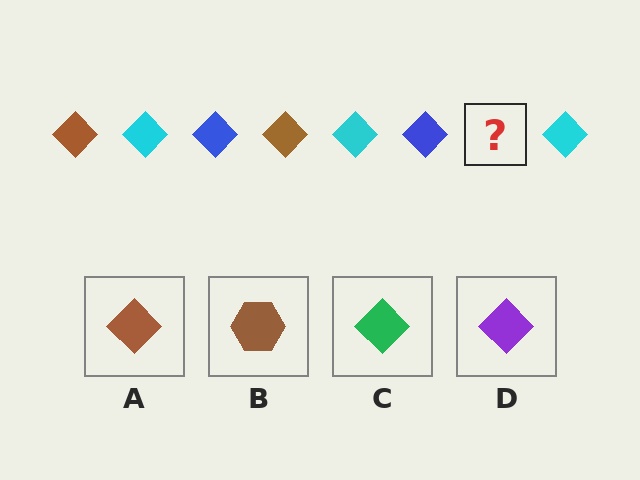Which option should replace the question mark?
Option A.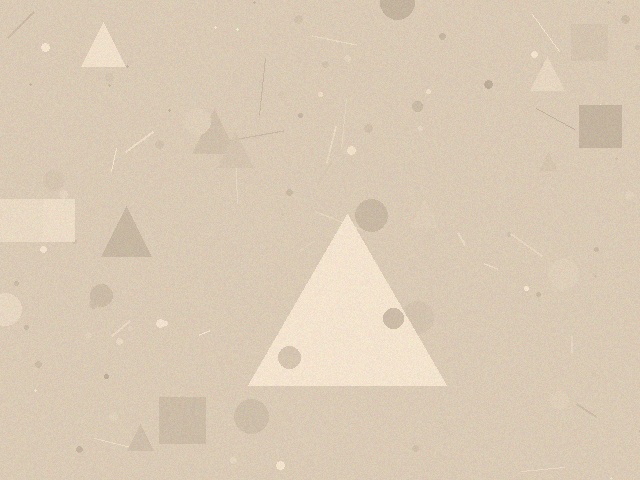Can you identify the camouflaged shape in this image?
The camouflaged shape is a triangle.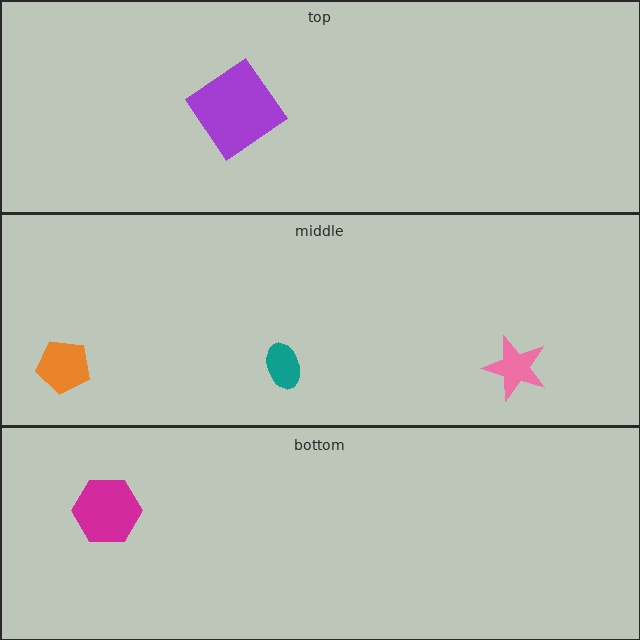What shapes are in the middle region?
The orange pentagon, the teal ellipse, the pink star.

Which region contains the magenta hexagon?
The bottom region.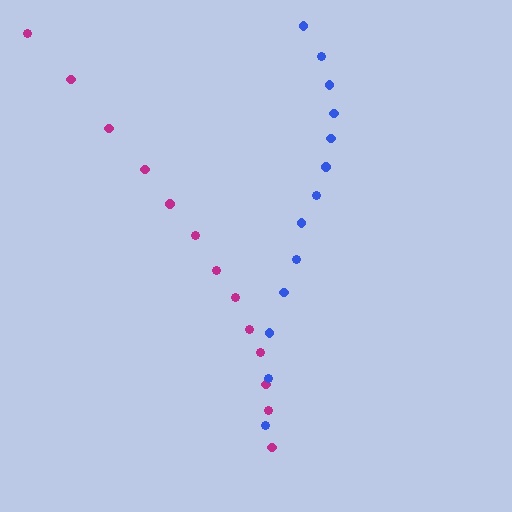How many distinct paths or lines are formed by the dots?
There are 2 distinct paths.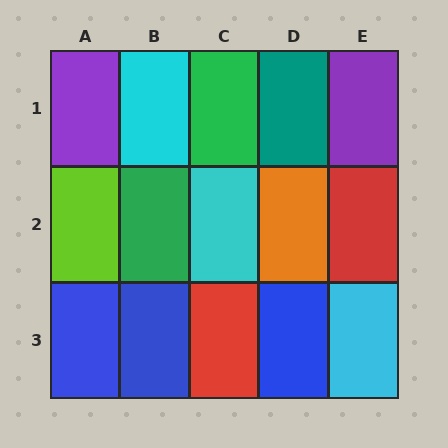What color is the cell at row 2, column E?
Red.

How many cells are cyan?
3 cells are cyan.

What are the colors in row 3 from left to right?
Blue, blue, red, blue, cyan.